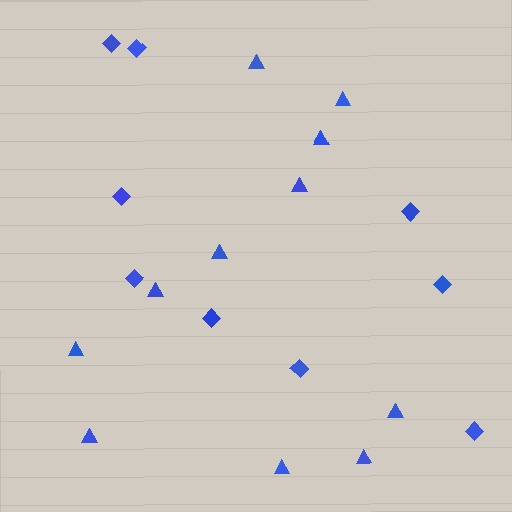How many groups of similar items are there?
There are 2 groups: one group of triangles (11) and one group of diamonds (9).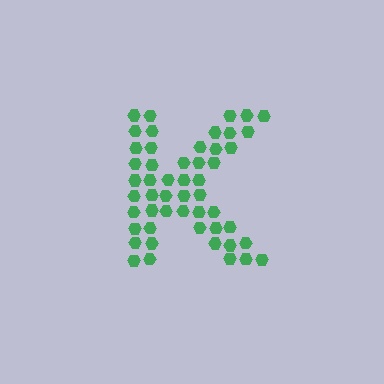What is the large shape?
The large shape is the letter K.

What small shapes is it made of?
It is made of small hexagons.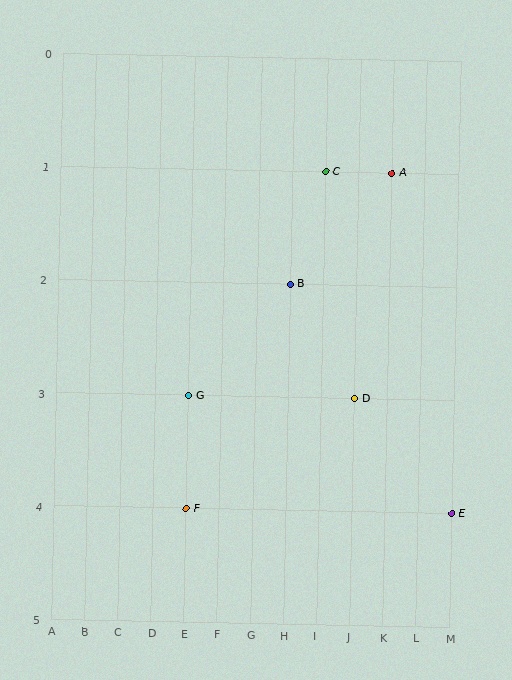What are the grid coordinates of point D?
Point D is at grid coordinates (J, 3).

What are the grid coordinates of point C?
Point C is at grid coordinates (I, 1).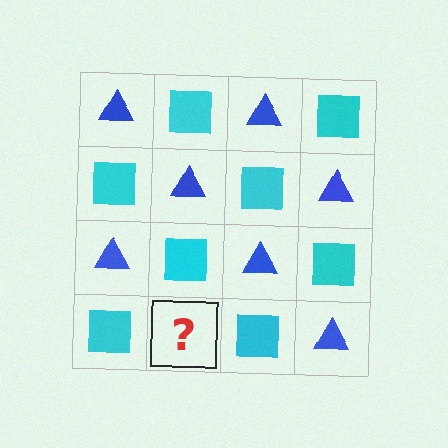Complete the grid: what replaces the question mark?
The question mark should be replaced with a blue triangle.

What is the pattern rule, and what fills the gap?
The rule is that it alternates blue triangle and cyan square in a checkerboard pattern. The gap should be filled with a blue triangle.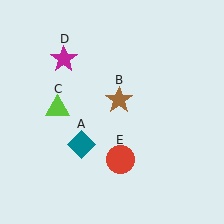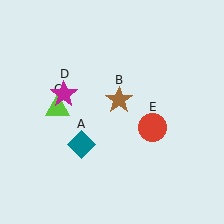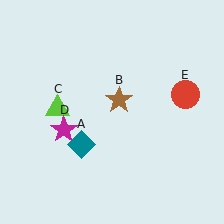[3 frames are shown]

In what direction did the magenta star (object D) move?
The magenta star (object D) moved down.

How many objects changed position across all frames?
2 objects changed position: magenta star (object D), red circle (object E).